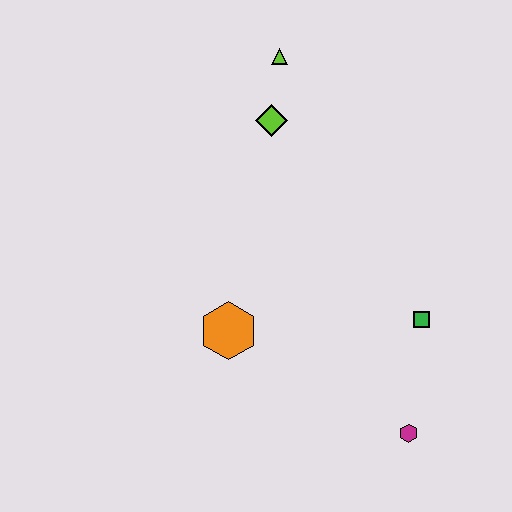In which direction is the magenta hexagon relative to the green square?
The magenta hexagon is below the green square.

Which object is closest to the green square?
The magenta hexagon is closest to the green square.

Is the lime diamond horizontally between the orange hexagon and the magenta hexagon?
Yes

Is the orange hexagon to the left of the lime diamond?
Yes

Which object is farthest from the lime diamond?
The magenta hexagon is farthest from the lime diamond.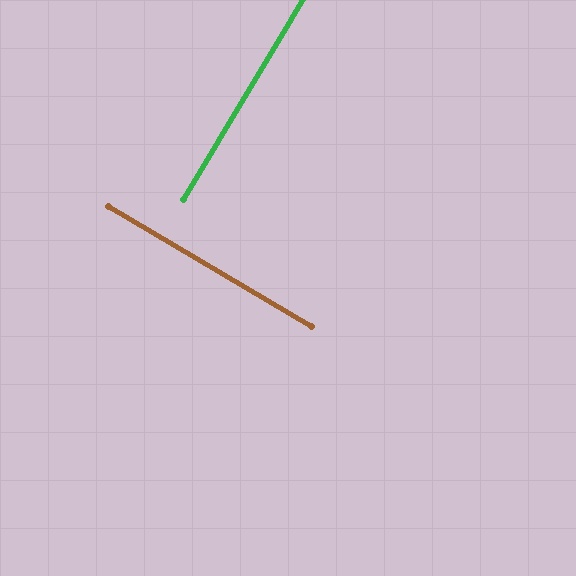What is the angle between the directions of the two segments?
Approximately 90 degrees.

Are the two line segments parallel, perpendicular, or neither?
Perpendicular — they meet at approximately 90°.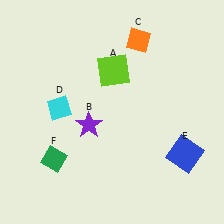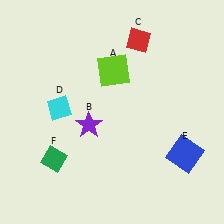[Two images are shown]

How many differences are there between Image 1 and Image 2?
There is 1 difference between the two images.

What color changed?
The diamond (C) changed from orange in Image 1 to red in Image 2.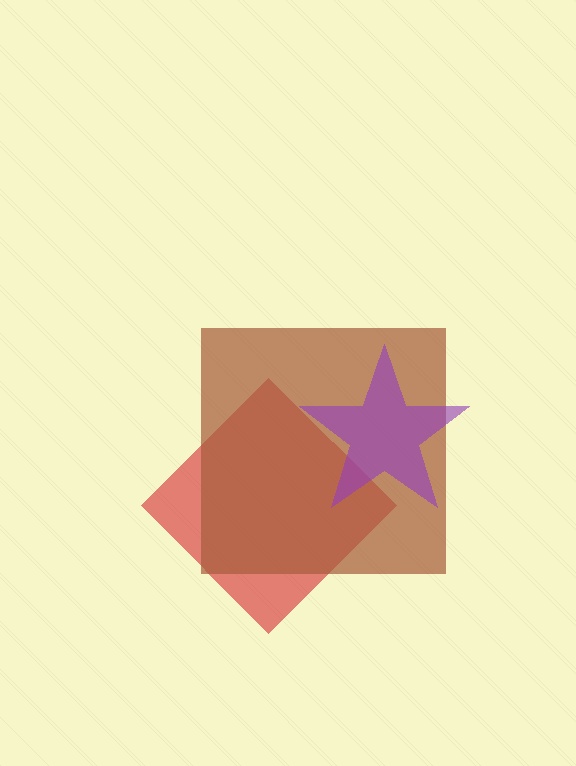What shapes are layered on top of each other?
The layered shapes are: a red diamond, a brown square, a purple star.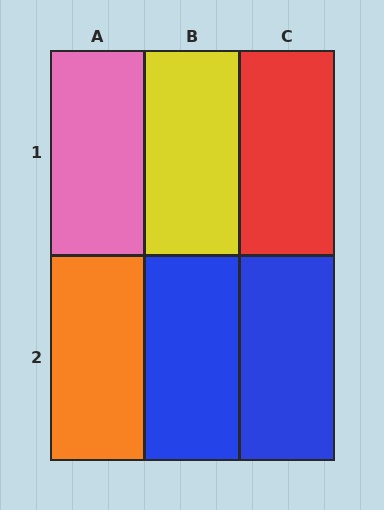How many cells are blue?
2 cells are blue.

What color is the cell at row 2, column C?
Blue.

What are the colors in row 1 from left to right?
Pink, yellow, red.